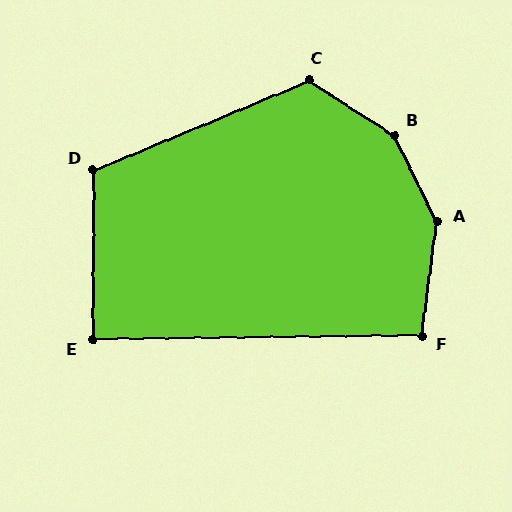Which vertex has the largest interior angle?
B, at approximately 149 degrees.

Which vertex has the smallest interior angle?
E, at approximately 89 degrees.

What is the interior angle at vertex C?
Approximately 124 degrees (obtuse).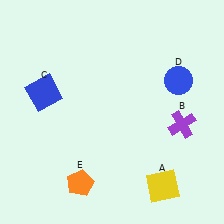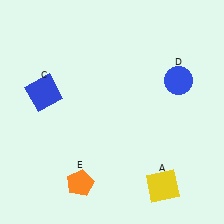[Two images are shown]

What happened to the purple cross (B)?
The purple cross (B) was removed in Image 2. It was in the bottom-right area of Image 1.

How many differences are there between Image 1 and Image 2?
There is 1 difference between the two images.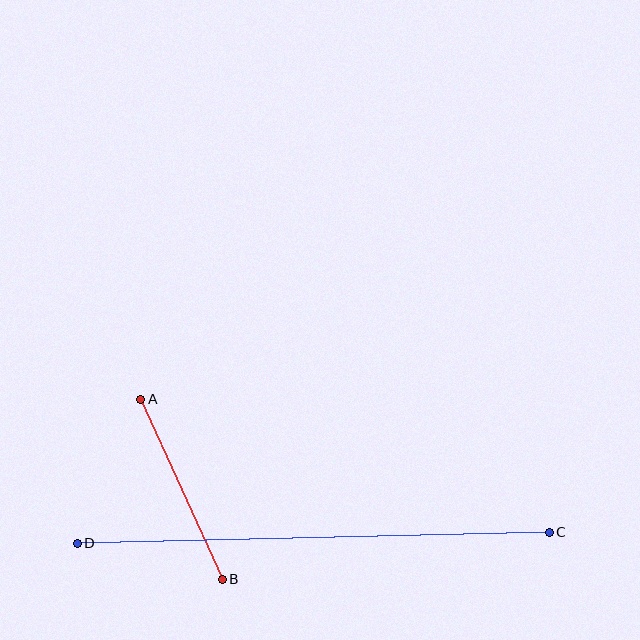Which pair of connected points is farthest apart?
Points C and D are farthest apart.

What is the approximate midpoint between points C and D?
The midpoint is at approximately (313, 538) pixels.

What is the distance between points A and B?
The distance is approximately 197 pixels.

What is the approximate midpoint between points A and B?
The midpoint is at approximately (181, 489) pixels.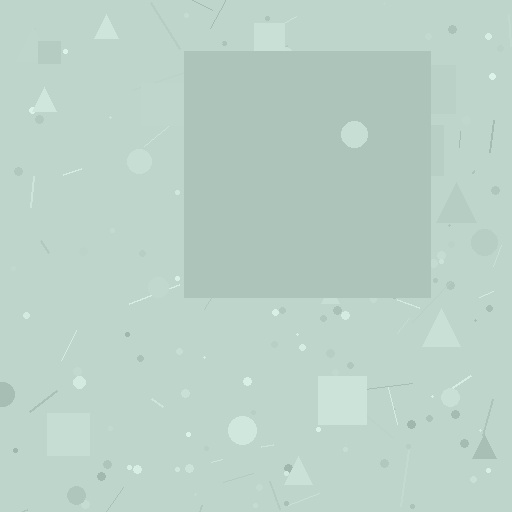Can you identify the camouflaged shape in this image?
The camouflaged shape is a square.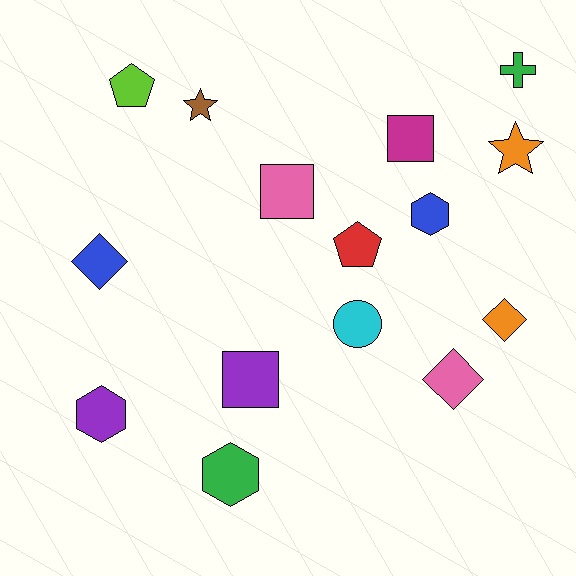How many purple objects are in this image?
There are 2 purple objects.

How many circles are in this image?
There is 1 circle.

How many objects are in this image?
There are 15 objects.